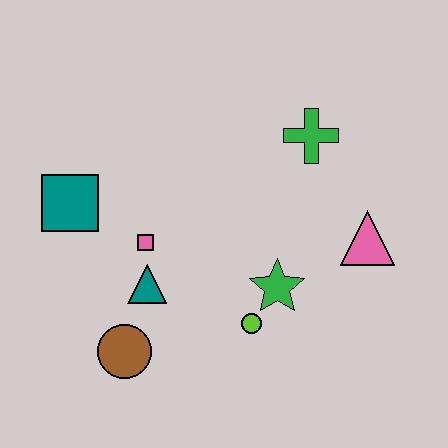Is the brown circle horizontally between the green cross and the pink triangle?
No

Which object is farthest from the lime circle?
The teal square is farthest from the lime circle.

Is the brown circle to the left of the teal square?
No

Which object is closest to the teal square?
The pink square is closest to the teal square.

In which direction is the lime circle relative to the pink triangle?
The lime circle is to the left of the pink triangle.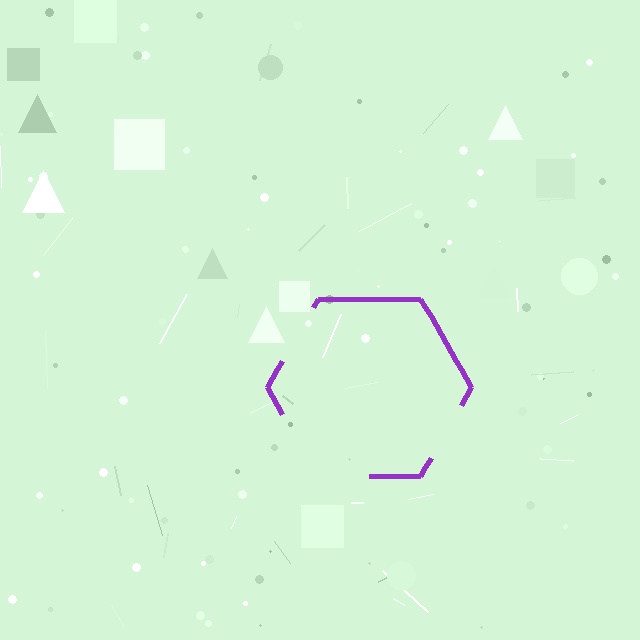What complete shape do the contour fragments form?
The contour fragments form a hexagon.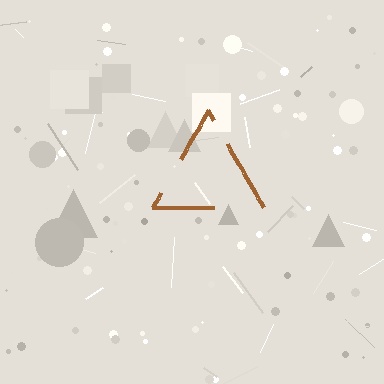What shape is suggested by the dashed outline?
The dashed outline suggests a triangle.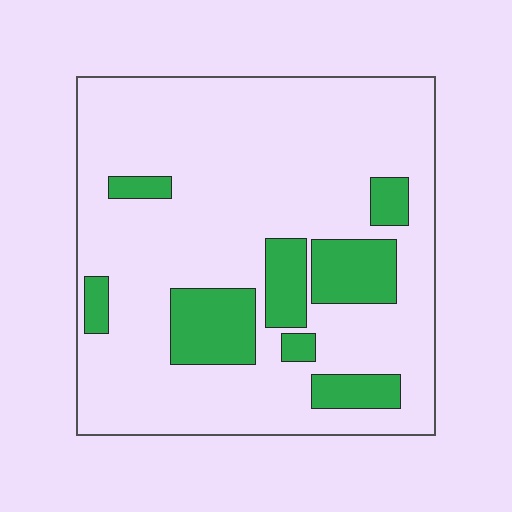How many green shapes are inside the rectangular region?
8.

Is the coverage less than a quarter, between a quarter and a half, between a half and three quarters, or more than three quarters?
Less than a quarter.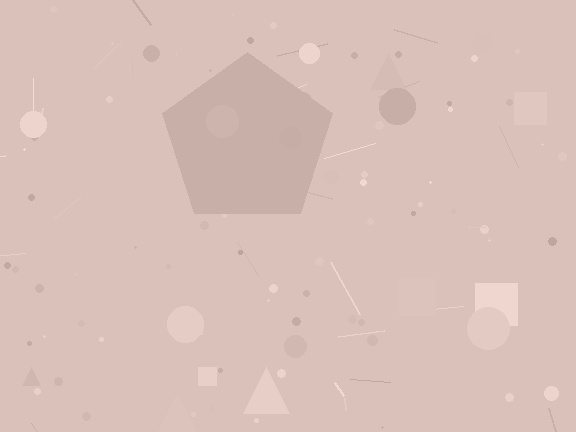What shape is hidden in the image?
A pentagon is hidden in the image.